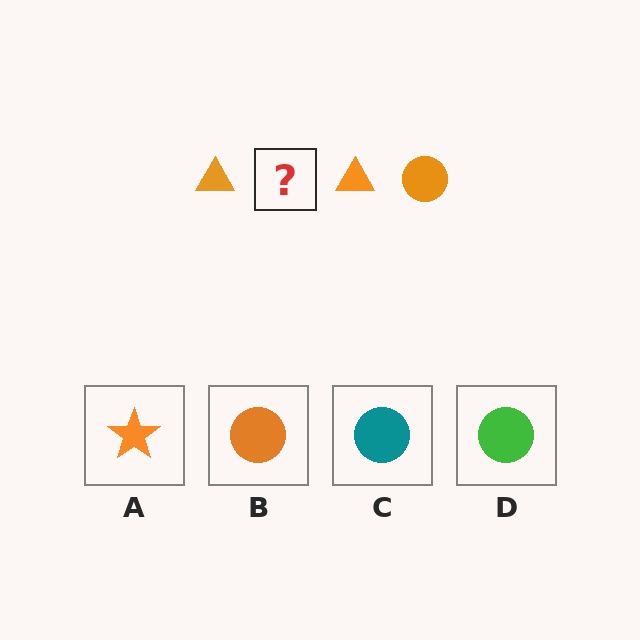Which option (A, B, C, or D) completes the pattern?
B.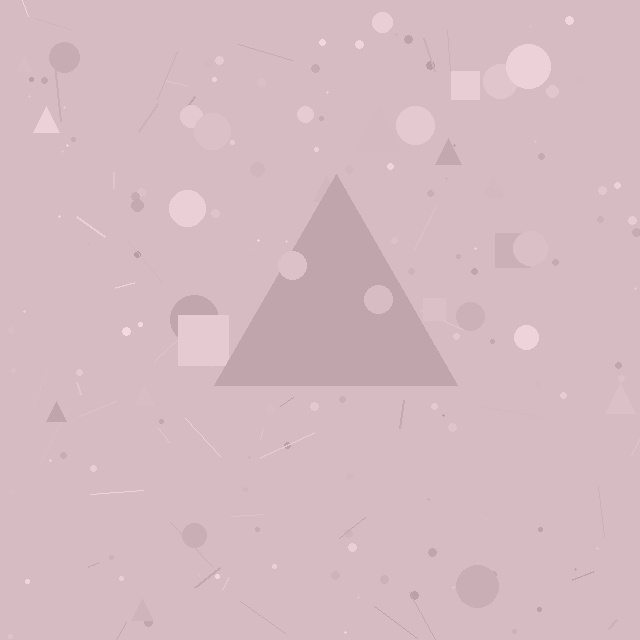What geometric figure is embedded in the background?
A triangle is embedded in the background.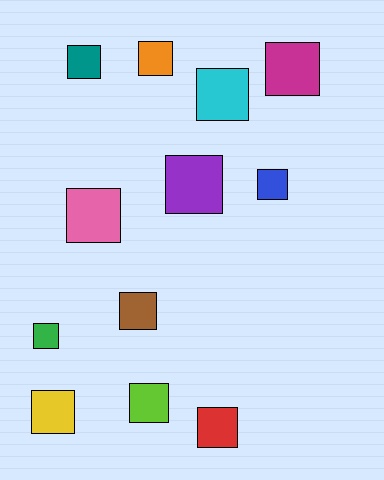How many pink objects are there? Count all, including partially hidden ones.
There is 1 pink object.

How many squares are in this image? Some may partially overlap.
There are 12 squares.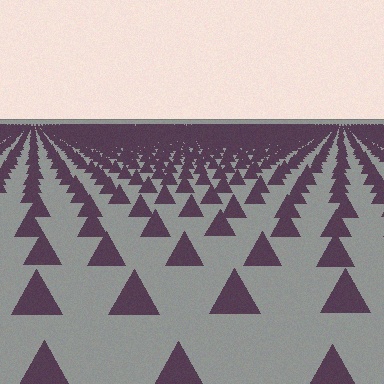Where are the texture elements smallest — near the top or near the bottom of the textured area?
Near the top.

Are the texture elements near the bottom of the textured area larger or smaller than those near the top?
Larger. Near the bottom, elements are closer to the viewer and appear at a bigger on-screen size.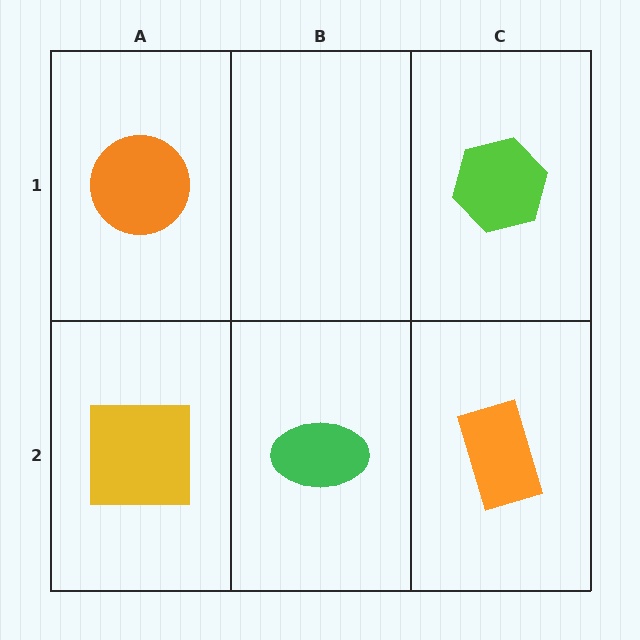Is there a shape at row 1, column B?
No, that cell is empty.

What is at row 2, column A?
A yellow square.